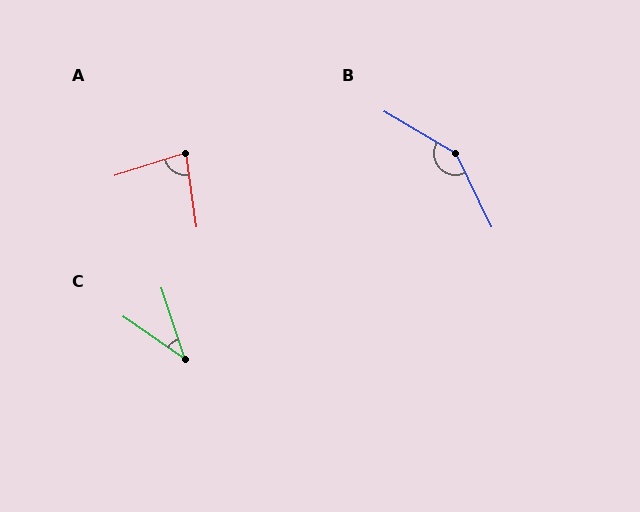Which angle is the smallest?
C, at approximately 37 degrees.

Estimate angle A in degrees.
Approximately 80 degrees.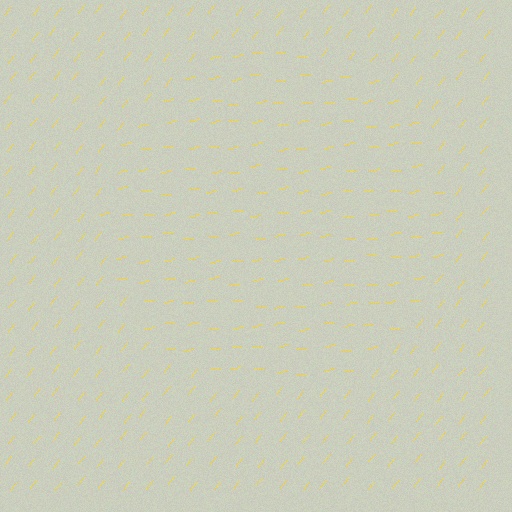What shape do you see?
I see a circle.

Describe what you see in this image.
The image is filled with small yellow line segments. A circle region in the image has lines oriented differently from the surrounding lines, creating a visible texture boundary.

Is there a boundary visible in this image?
Yes, there is a texture boundary formed by a change in line orientation.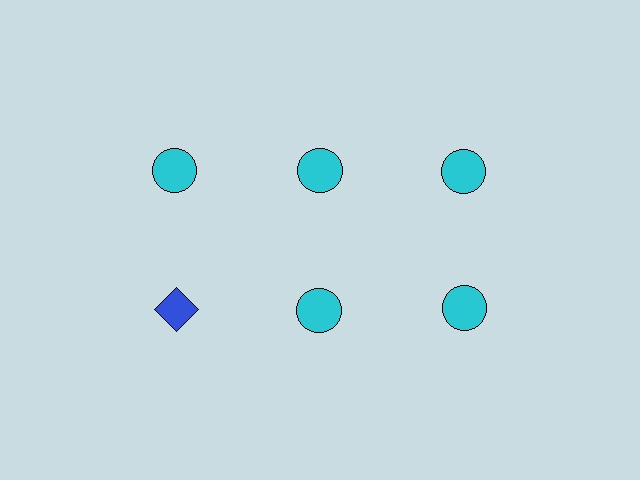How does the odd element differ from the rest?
It differs in both color (blue instead of cyan) and shape (diamond instead of circle).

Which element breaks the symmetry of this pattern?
The blue diamond in the second row, leftmost column breaks the symmetry. All other shapes are cyan circles.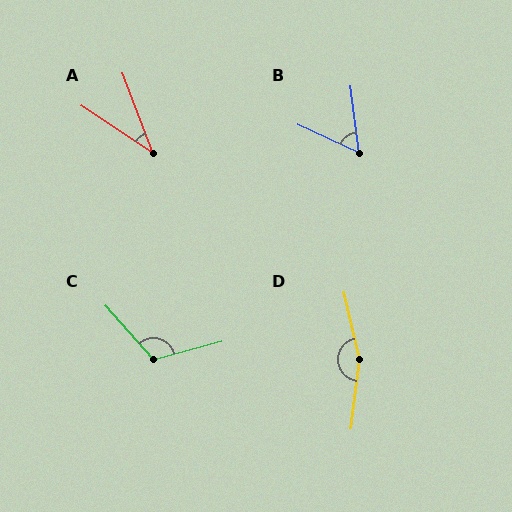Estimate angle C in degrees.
Approximately 117 degrees.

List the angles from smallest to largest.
A (35°), B (58°), C (117°), D (160°).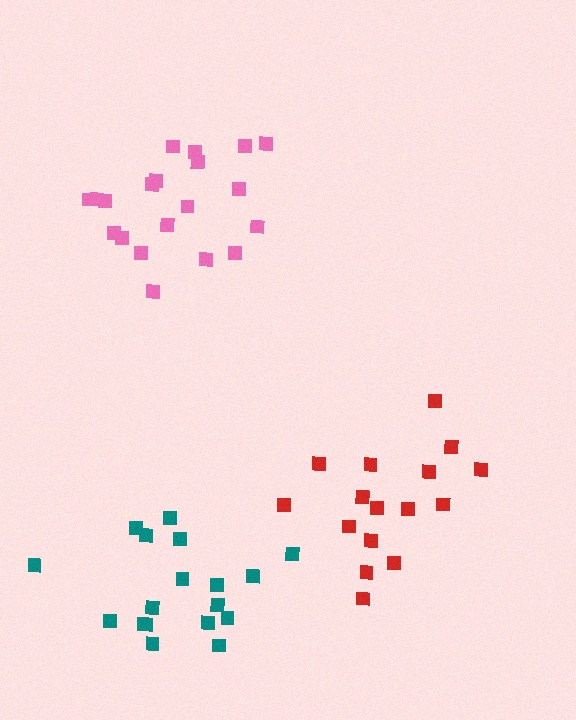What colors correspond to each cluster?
The clusters are colored: red, pink, teal.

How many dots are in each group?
Group 1: 16 dots, Group 2: 20 dots, Group 3: 18 dots (54 total).